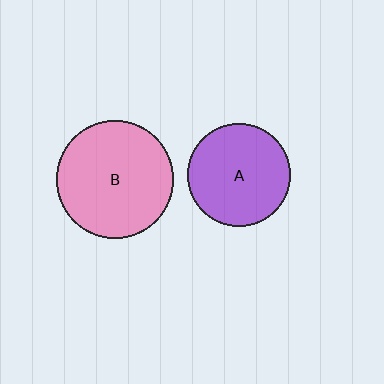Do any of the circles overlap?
No, none of the circles overlap.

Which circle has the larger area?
Circle B (pink).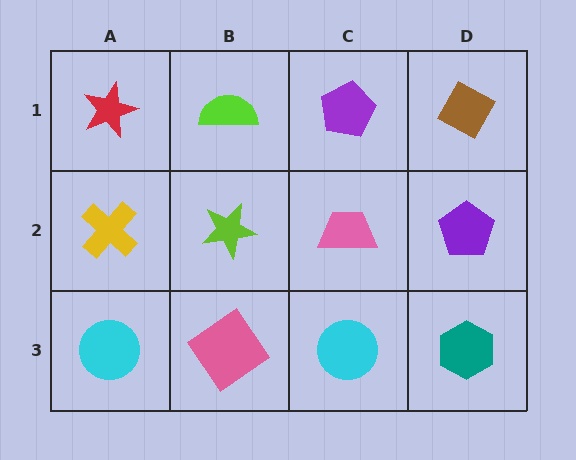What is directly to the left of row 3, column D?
A cyan circle.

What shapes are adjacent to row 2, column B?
A lime semicircle (row 1, column B), a pink diamond (row 3, column B), a yellow cross (row 2, column A), a pink trapezoid (row 2, column C).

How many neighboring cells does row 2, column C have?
4.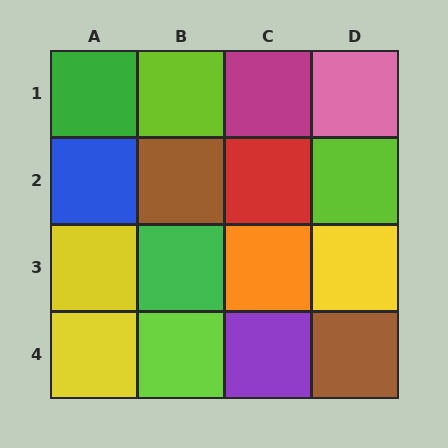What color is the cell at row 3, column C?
Orange.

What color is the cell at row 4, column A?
Yellow.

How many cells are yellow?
3 cells are yellow.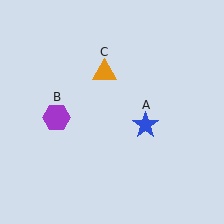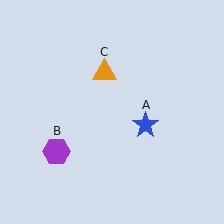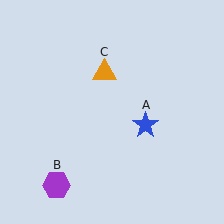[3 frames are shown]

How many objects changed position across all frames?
1 object changed position: purple hexagon (object B).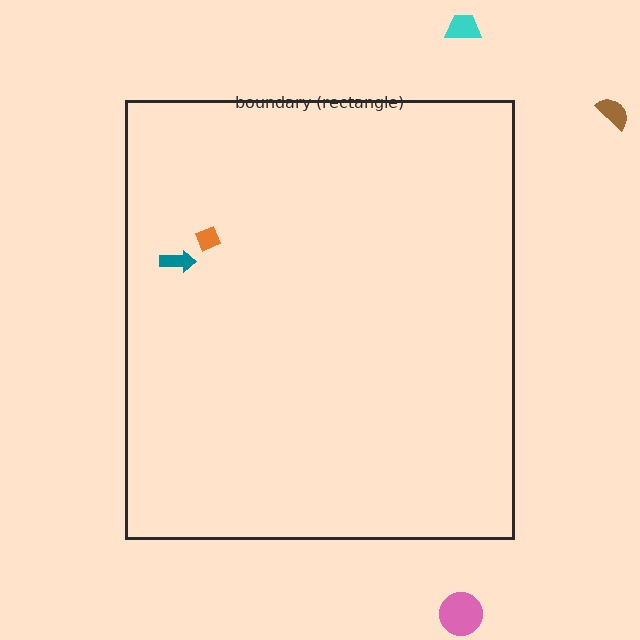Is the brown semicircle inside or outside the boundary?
Outside.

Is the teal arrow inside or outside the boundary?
Inside.